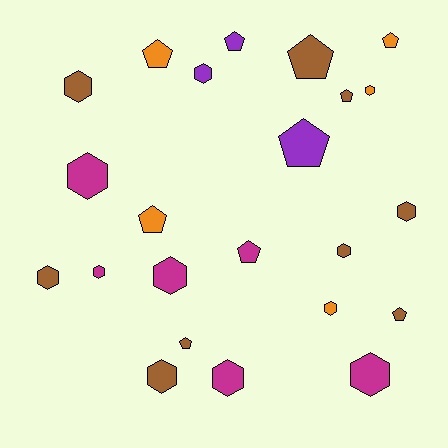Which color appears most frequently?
Brown, with 9 objects.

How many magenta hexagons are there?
There are 5 magenta hexagons.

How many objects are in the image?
There are 23 objects.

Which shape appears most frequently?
Hexagon, with 13 objects.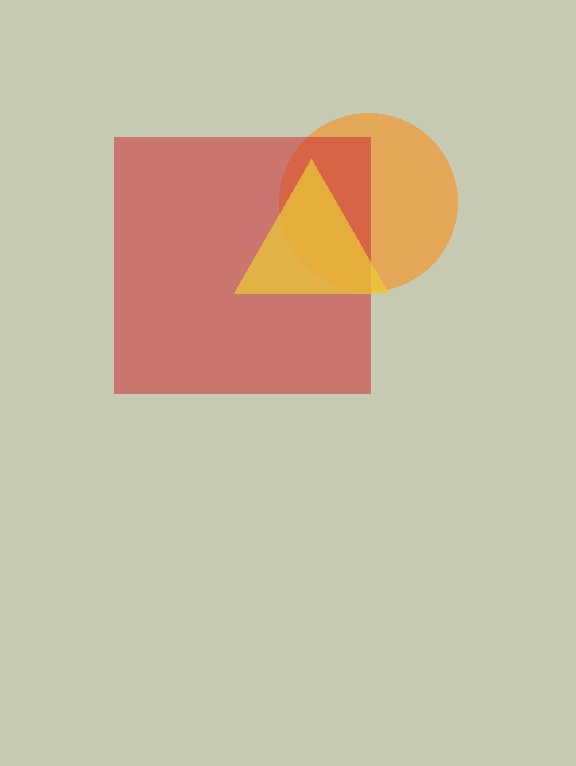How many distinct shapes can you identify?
There are 3 distinct shapes: an orange circle, a red square, a yellow triangle.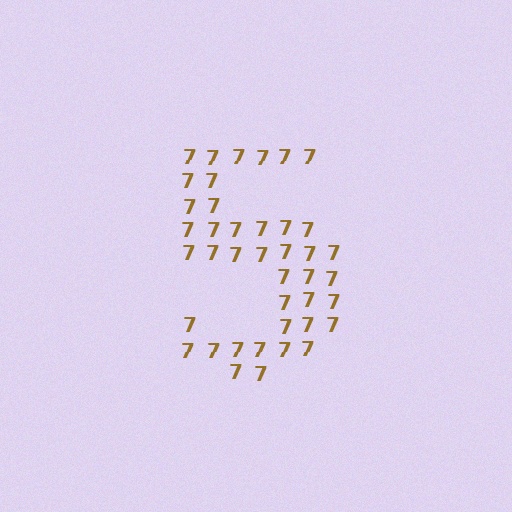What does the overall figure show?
The overall figure shows the digit 5.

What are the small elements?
The small elements are digit 7's.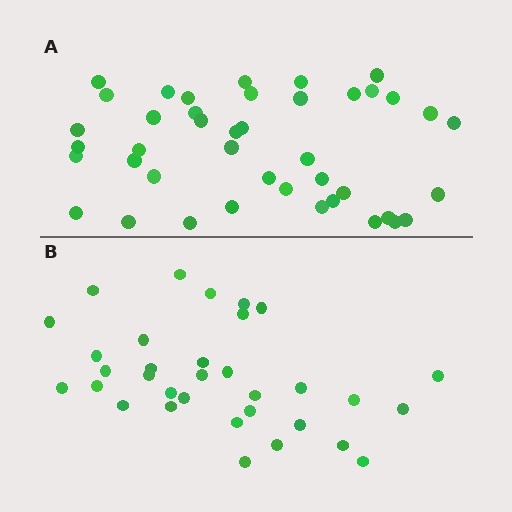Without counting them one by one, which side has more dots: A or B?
Region A (the top region) has more dots.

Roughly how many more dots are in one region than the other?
Region A has roughly 8 or so more dots than region B.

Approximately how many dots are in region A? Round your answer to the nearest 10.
About 40 dots. (The exact count is 42, which rounds to 40.)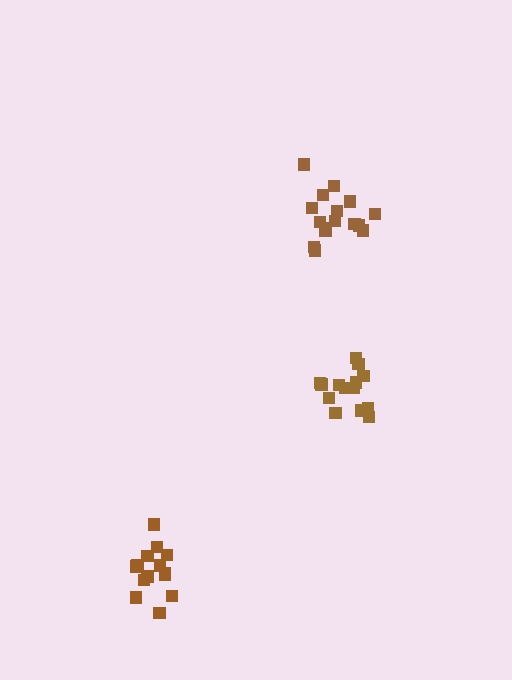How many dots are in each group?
Group 1: 16 dots, Group 2: 14 dots, Group 3: 15 dots (45 total).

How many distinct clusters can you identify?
There are 3 distinct clusters.